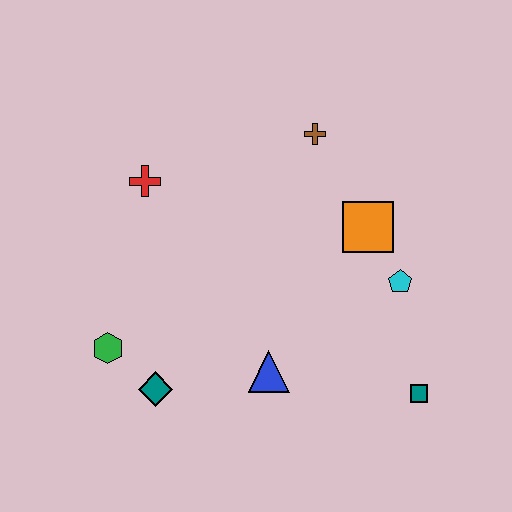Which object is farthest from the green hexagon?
The teal square is farthest from the green hexagon.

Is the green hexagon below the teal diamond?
No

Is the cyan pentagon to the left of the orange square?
No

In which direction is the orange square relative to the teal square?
The orange square is above the teal square.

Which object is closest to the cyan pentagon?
The orange square is closest to the cyan pentagon.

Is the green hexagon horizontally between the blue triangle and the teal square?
No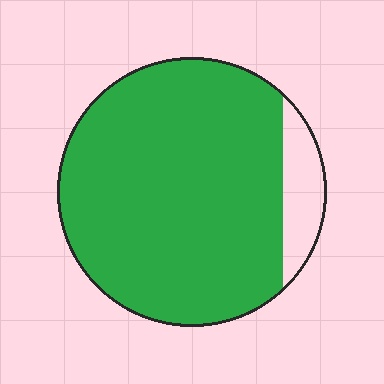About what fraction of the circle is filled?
About nine tenths (9/10).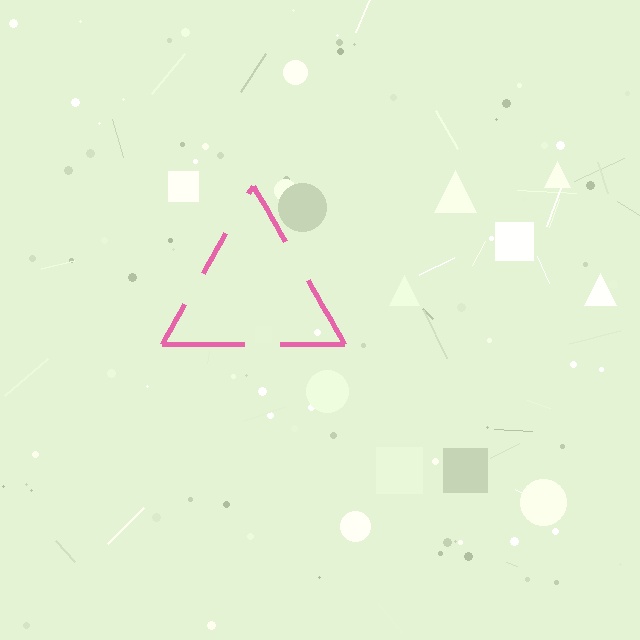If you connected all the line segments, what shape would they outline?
They would outline a triangle.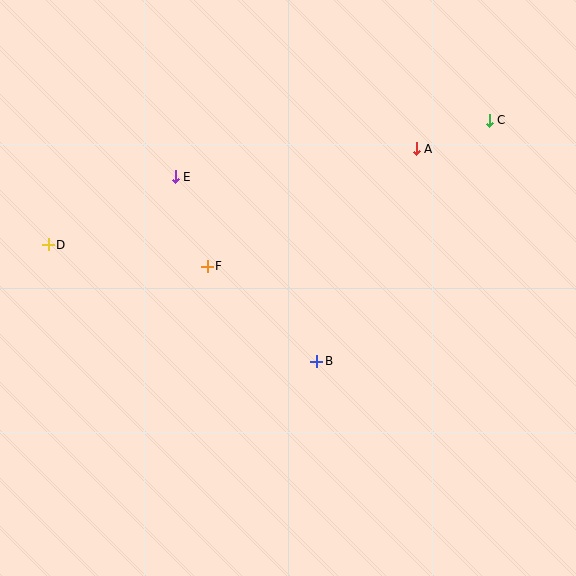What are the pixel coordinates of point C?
Point C is at (489, 120).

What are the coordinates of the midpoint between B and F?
The midpoint between B and F is at (262, 314).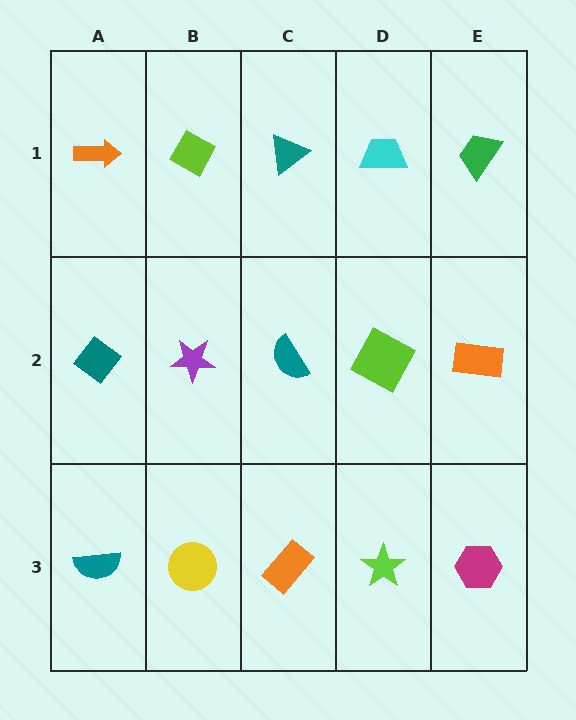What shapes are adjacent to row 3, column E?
An orange rectangle (row 2, column E), a lime star (row 3, column D).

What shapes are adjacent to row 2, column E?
A green trapezoid (row 1, column E), a magenta hexagon (row 3, column E), a lime square (row 2, column D).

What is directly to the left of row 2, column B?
A teal diamond.